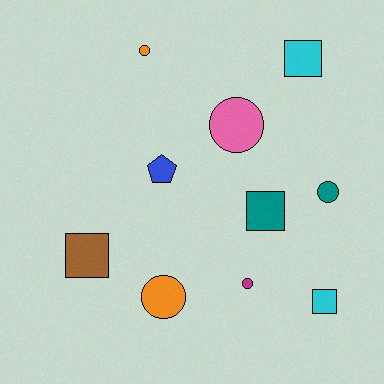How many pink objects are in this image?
There is 1 pink object.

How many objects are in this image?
There are 10 objects.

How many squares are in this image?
There are 4 squares.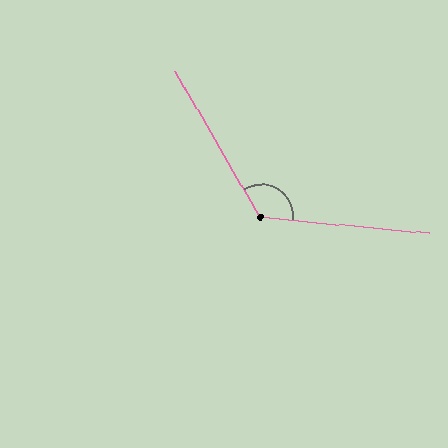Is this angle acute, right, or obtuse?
It is obtuse.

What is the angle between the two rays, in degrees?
Approximately 125 degrees.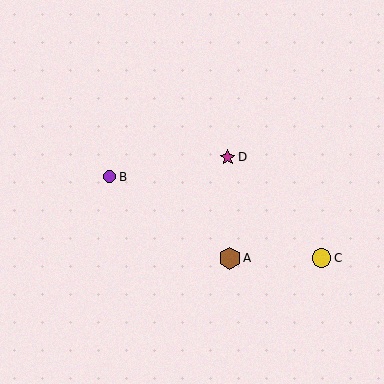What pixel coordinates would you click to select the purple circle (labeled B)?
Click at (110, 177) to select the purple circle B.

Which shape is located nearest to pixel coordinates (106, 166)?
The purple circle (labeled B) at (110, 177) is nearest to that location.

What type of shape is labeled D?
Shape D is a magenta star.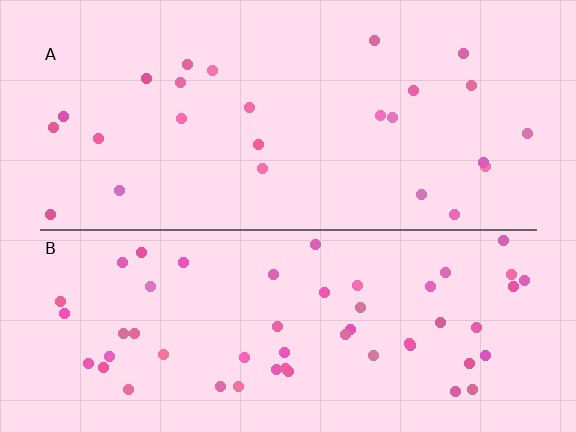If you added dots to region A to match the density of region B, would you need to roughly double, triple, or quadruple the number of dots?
Approximately double.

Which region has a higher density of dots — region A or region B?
B (the bottom).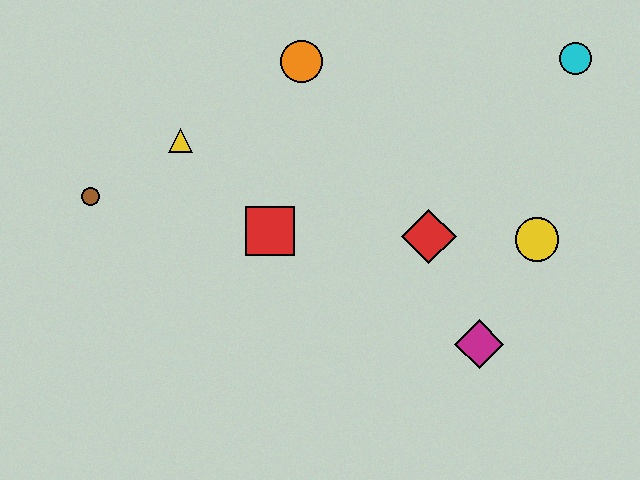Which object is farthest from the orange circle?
The magenta diamond is farthest from the orange circle.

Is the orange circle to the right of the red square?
Yes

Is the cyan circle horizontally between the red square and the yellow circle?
No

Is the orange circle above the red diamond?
Yes